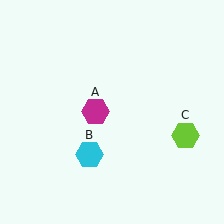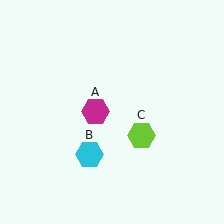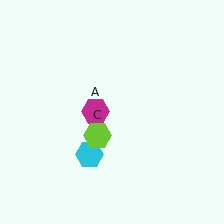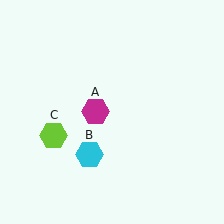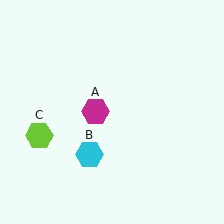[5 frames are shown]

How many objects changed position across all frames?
1 object changed position: lime hexagon (object C).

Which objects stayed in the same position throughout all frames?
Magenta hexagon (object A) and cyan hexagon (object B) remained stationary.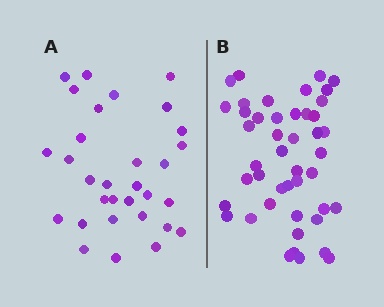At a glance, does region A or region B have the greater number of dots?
Region B (the right region) has more dots.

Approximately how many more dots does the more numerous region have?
Region B has approximately 15 more dots than region A.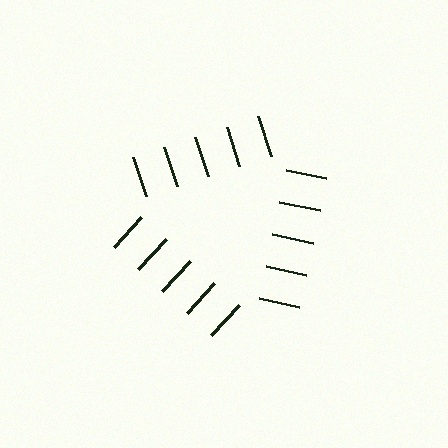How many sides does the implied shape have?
3 sides — the line-ends trace a triangle.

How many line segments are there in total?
15 — 5 along each of the 3 edges.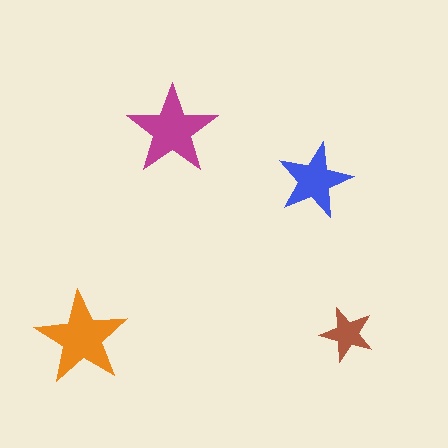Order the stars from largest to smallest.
the orange one, the magenta one, the blue one, the brown one.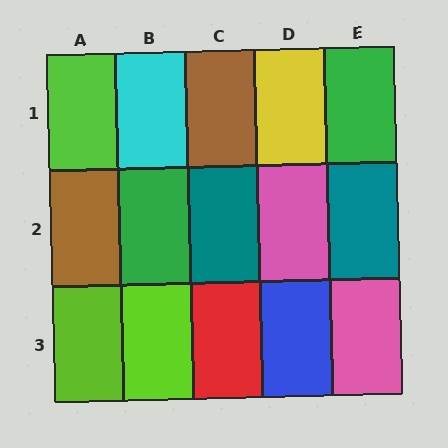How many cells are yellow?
1 cell is yellow.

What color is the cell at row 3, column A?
Lime.